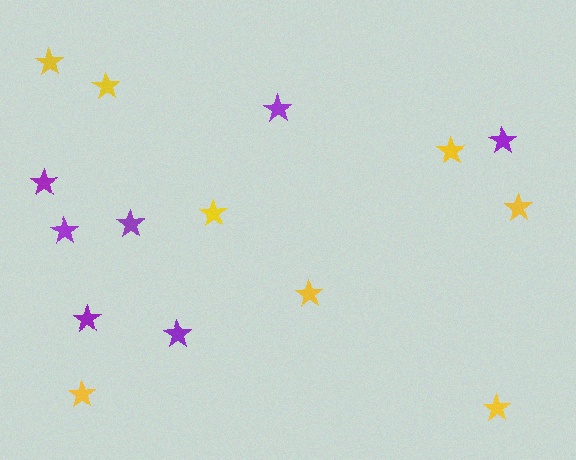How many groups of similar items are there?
There are 2 groups: one group of purple stars (7) and one group of yellow stars (8).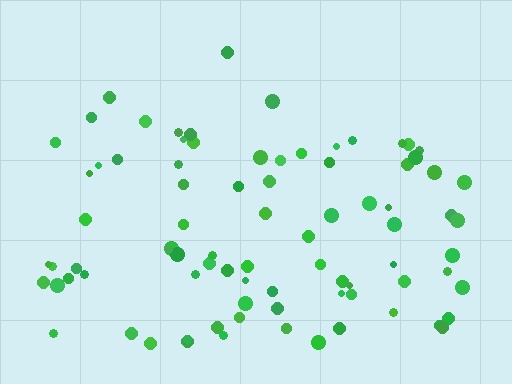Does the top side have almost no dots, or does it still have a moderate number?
Still a moderate number, just noticeably fewer than the bottom.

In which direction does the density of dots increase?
From top to bottom, with the bottom side densest.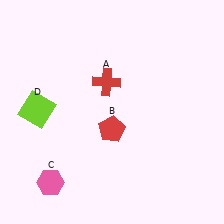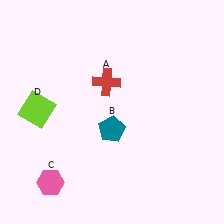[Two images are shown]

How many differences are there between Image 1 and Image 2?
There is 1 difference between the two images.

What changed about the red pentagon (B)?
In Image 1, B is red. In Image 2, it changed to teal.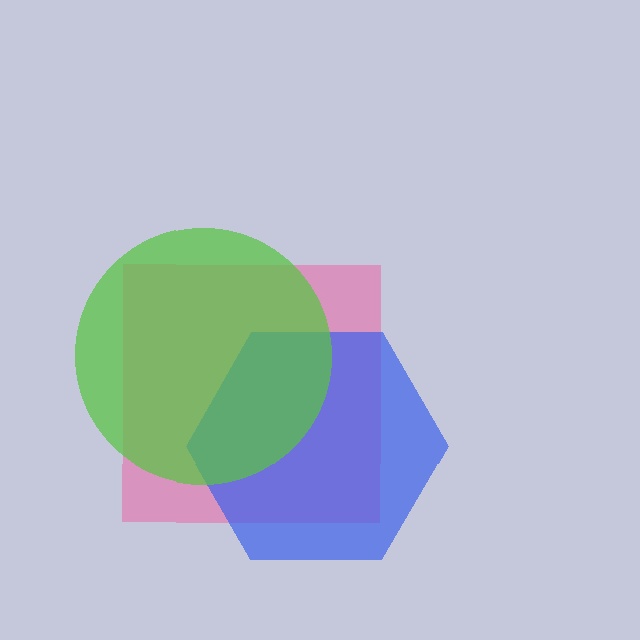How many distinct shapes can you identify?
There are 3 distinct shapes: a pink square, a blue hexagon, a lime circle.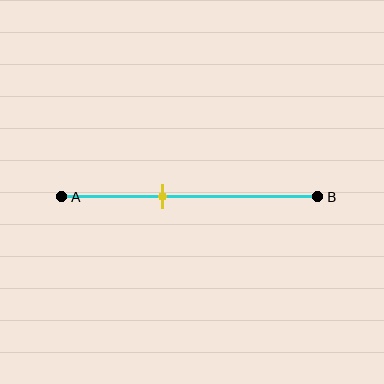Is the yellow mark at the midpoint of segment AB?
No, the mark is at about 40% from A, not at the 50% midpoint.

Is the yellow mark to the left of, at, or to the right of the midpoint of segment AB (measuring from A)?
The yellow mark is to the left of the midpoint of segment AB.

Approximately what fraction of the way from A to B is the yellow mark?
The yellow mark is approximately 40% of the way from A to B.